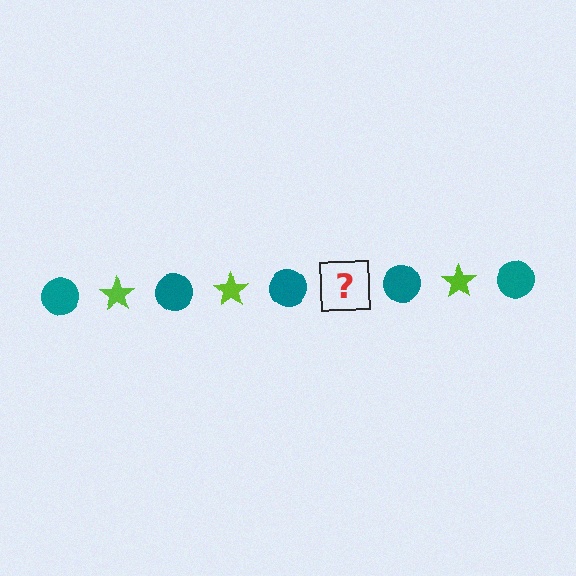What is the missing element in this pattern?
The missing element is a lime star.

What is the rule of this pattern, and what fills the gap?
The rule is that the pattern alternates between teal circle and lime star. The gap should be filled with a lime star.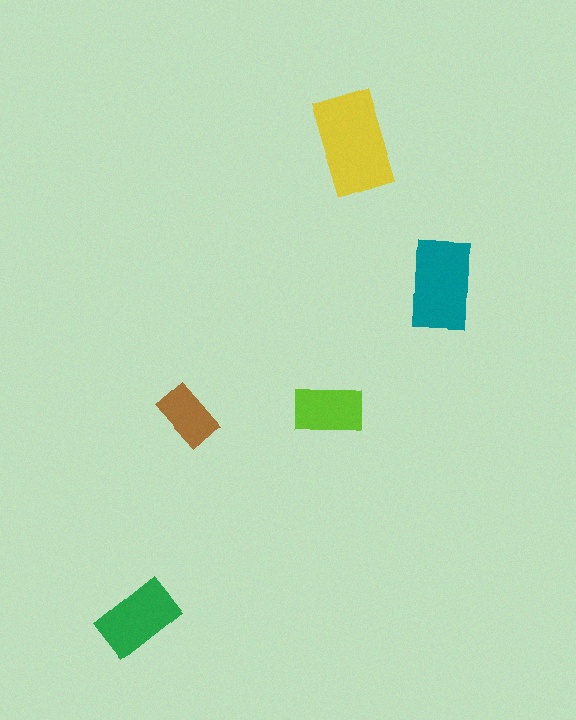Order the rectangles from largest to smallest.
the yellow one, the teal one, the green one, the lime one, the brown one.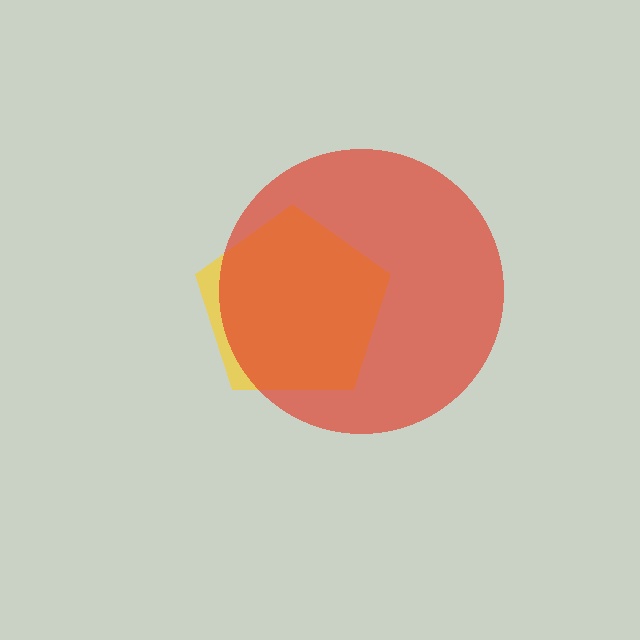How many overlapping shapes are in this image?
There are 2 overlapping shapes in the image.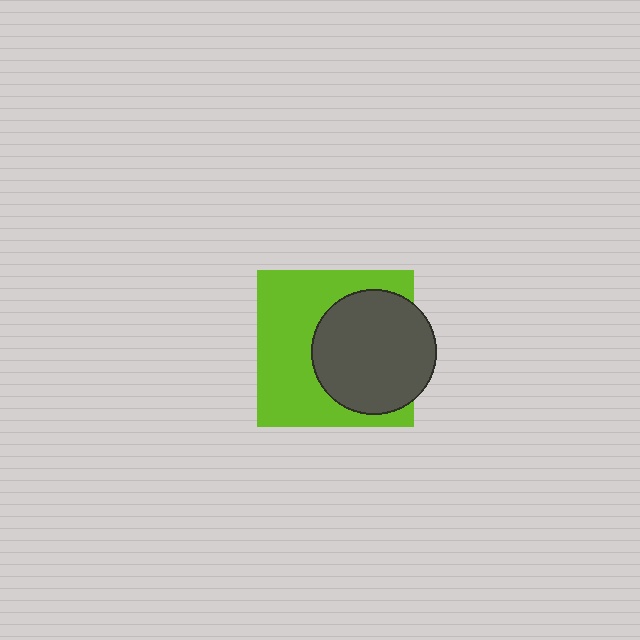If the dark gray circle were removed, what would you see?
You would see the complete lime square.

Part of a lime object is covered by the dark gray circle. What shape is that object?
It is a square.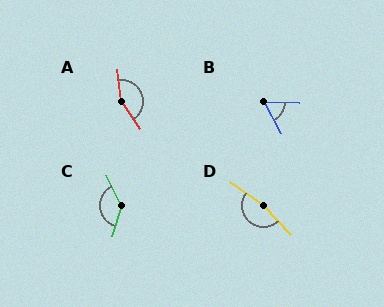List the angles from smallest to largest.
B (59°), C (136°), A (152°), D (169°).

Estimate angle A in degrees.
Approximately 152 degrees.